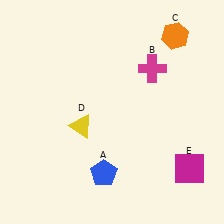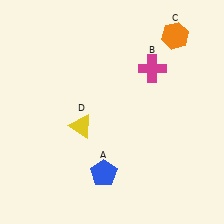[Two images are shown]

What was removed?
The magenta square (E) was removed in Image 2.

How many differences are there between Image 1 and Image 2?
There is 1 difference between the two images.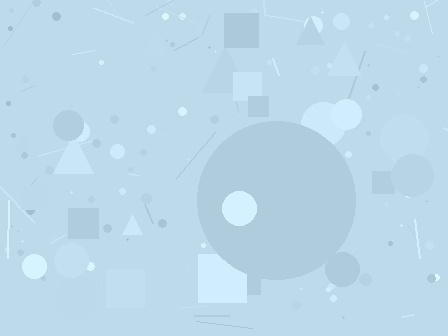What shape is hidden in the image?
A circle is hidden in the image.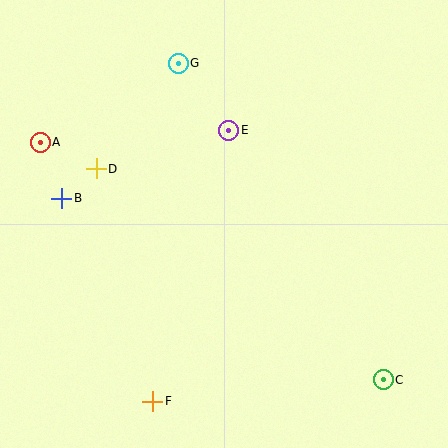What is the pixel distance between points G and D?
The distance between G and D is 134 pixels.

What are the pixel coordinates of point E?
Point E is at (229, 130).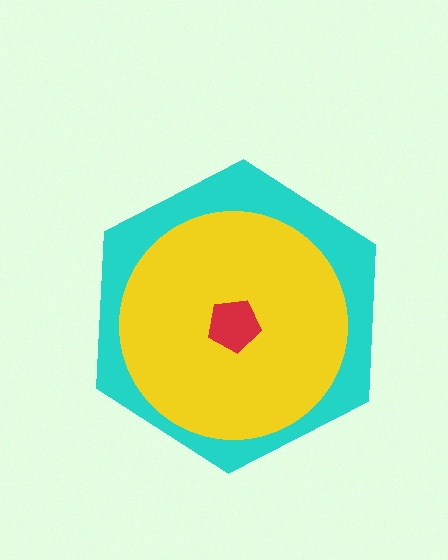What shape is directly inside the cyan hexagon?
The yellow circle.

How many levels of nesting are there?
3.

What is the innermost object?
The red pentagon.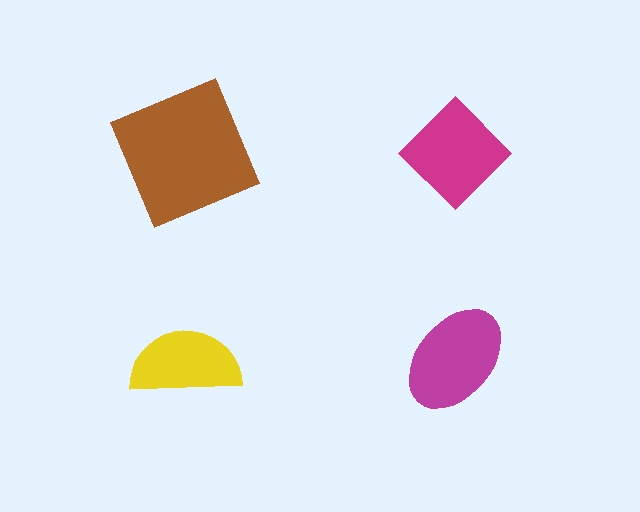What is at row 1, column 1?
A brown square.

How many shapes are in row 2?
2 shapes.